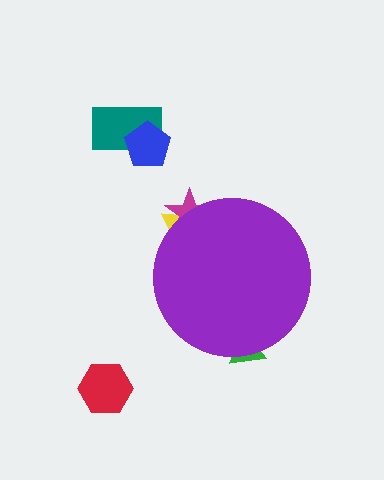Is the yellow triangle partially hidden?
Yes, the yellow triangle is partially hidden behind the purple circle.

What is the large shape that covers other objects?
A purple circle.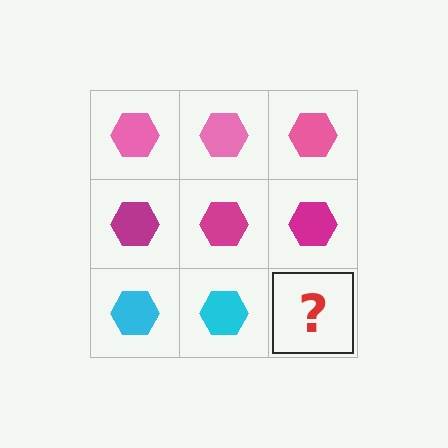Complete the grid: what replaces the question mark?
The question mark should be replaced with a cyan hexagon.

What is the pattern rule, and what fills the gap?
The rule is that each row has a consistent color. The gap should be filled with a cyan hexagon.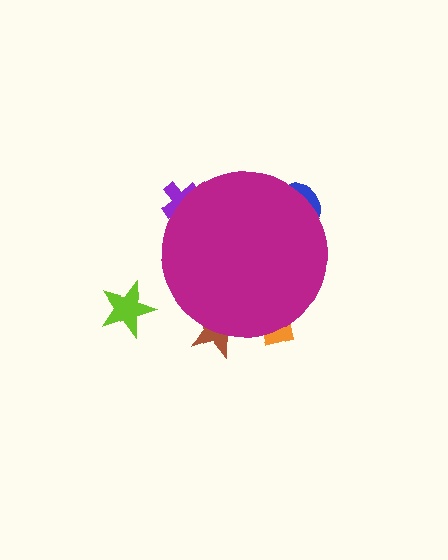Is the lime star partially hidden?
No, the lime star is fully visible.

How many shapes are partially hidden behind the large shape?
4 shapes are partially hidden.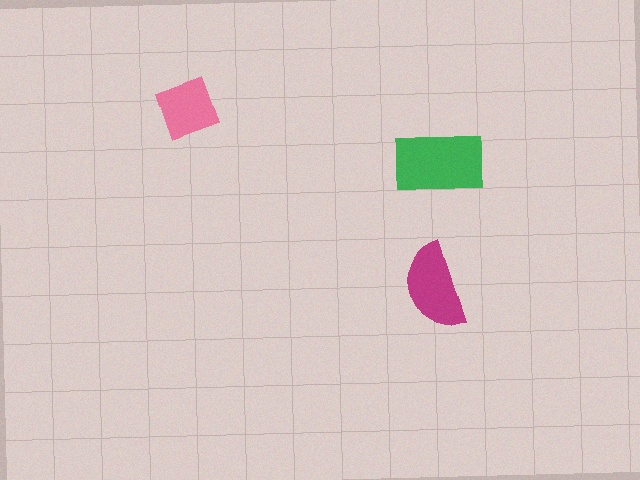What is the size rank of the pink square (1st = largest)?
3rd.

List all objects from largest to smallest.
The green rectangle, the magenta semicircle, the pink square.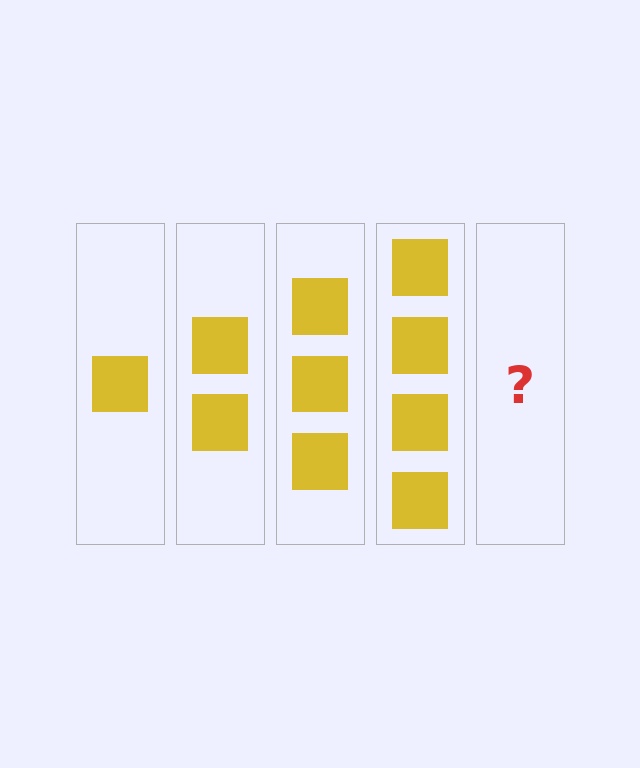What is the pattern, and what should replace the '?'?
The pattern is that each step adds one more square. The '?' should be 5 squares.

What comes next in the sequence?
The next element should be 5 squares.